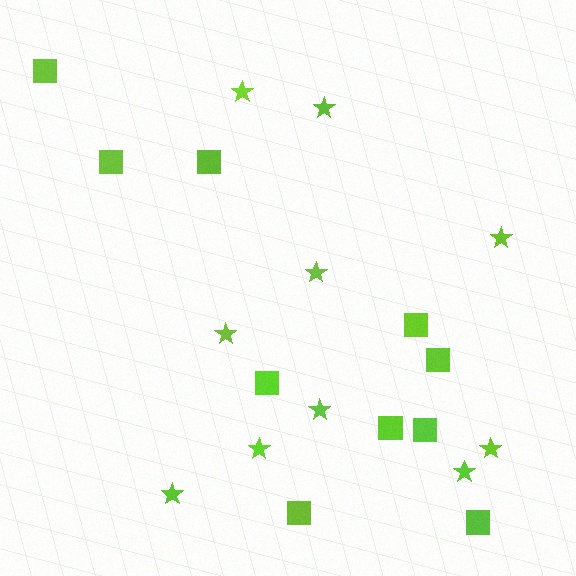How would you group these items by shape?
There are 2 groups: one group of stars (10) and one group of squares (10).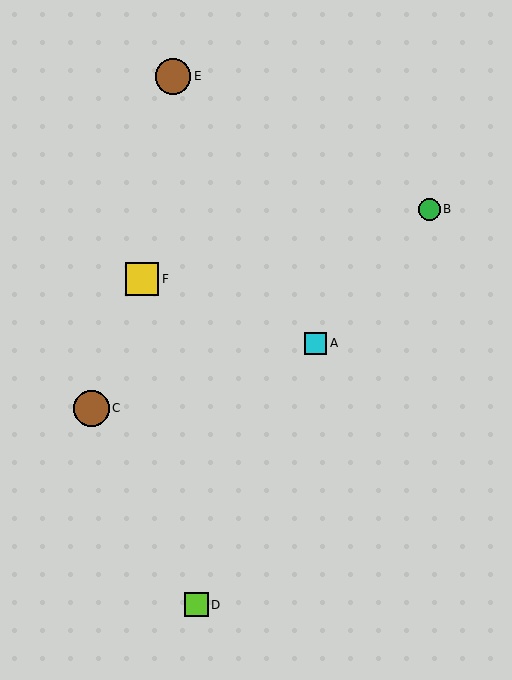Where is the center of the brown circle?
The center of the brown circle is at (91, 408).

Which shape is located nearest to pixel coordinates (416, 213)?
The green circle (labeled B) at (429, 209) is nearest to that location.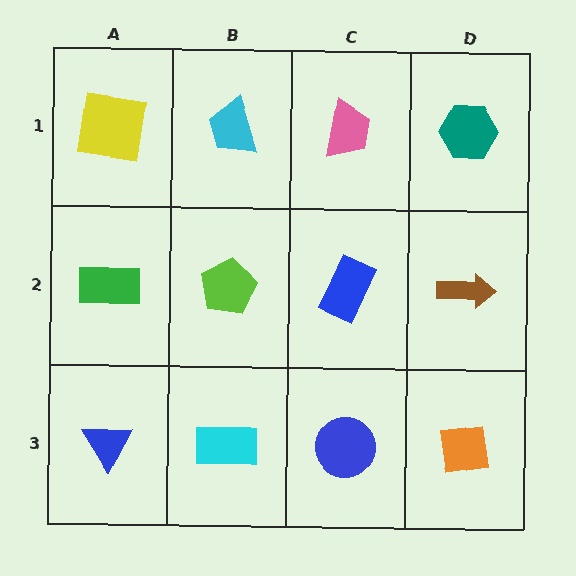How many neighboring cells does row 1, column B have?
3.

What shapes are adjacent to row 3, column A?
A green rectangle (row 2, column A), a cyan rectangle (row 3, column B).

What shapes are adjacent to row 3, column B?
A lime pentagon (row 2, column B), a blue triangle (row 3, column A), a blue circle (row 3, column C).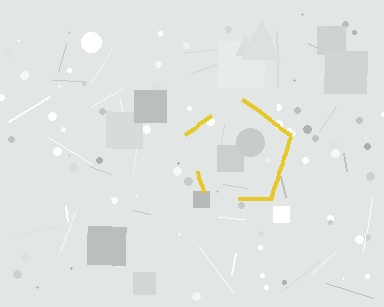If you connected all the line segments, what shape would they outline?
They would outline a pentagon.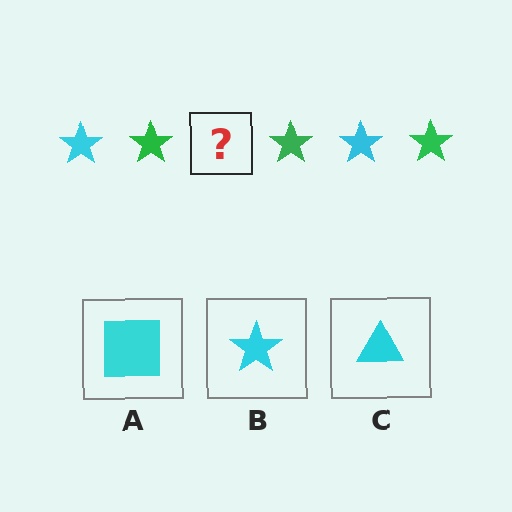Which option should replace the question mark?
Option B.